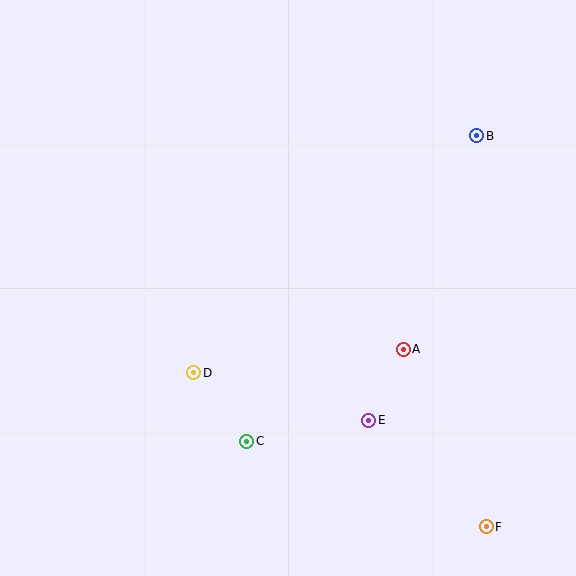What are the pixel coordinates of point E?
Point E is at (369, 420).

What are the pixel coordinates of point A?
Point A is at (403, 349).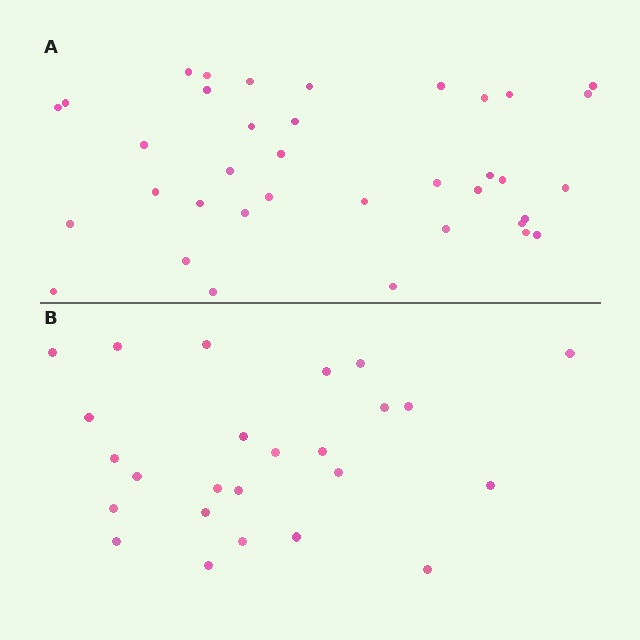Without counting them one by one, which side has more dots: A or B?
Region A (the top region) has more dots.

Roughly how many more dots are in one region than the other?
Region A has roughly 12 or so more dots than region B.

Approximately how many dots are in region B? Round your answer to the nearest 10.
About 20 dots. (The exact count is 25, which rounds to 20.)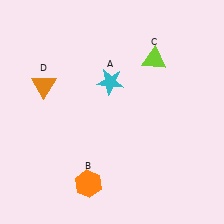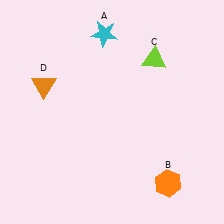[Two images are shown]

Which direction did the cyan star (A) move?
The cyan star (A) moved up.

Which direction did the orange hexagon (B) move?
The orange hexagon (B) moved right.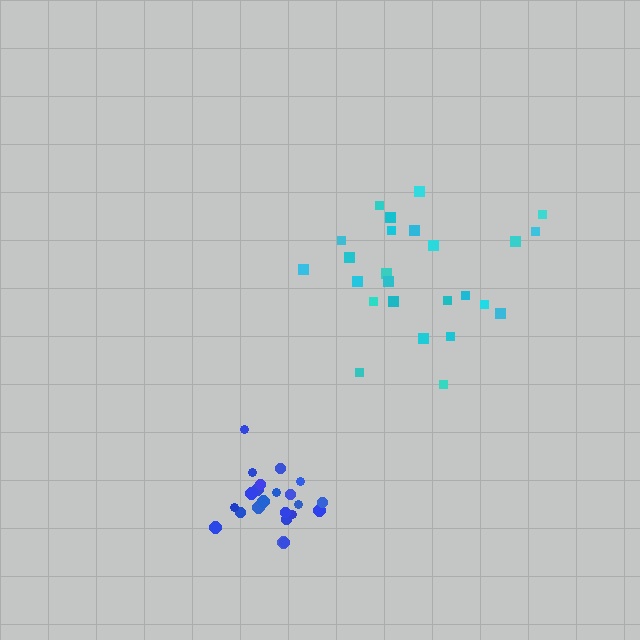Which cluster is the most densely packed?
Blue.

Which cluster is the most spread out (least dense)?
Cyan.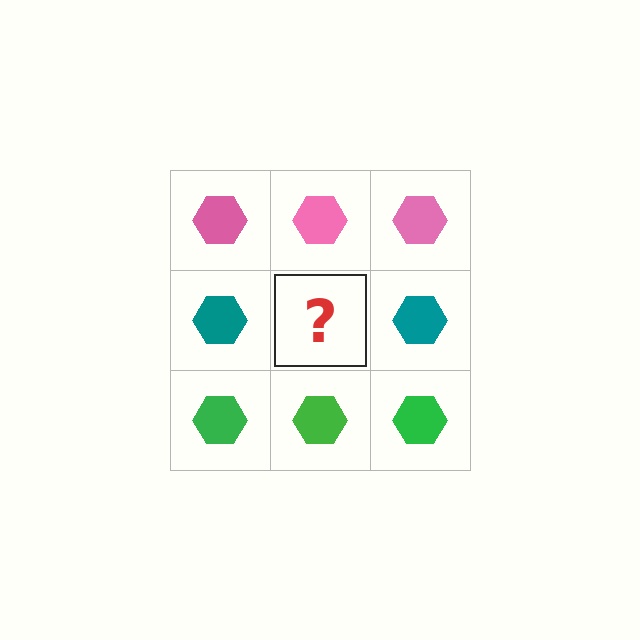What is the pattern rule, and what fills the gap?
The rule is that each row has a consistent color. The gap should be filled with a teal hexagon.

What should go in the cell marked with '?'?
The missing cell should contain a teal hexagon.